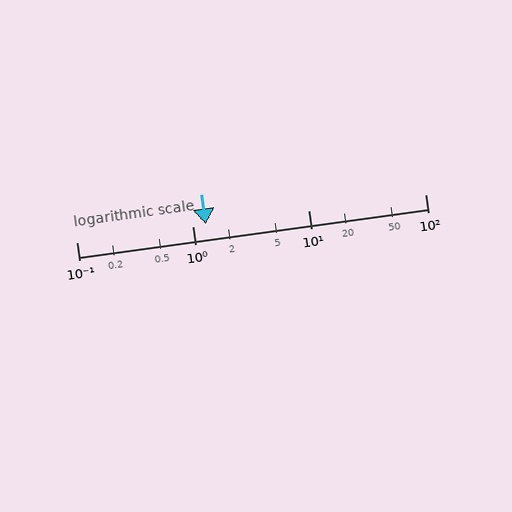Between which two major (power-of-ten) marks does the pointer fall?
The pointer is between 1 and 10.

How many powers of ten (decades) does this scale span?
The scale spans 3 decades, from 0.1 to 100.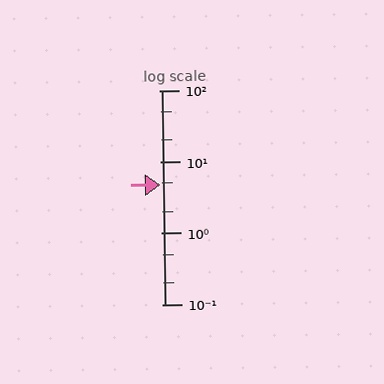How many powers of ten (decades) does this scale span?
The scale spans 3 decades, from 0.1 to 100.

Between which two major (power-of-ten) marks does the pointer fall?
The pointer is between 1 and 10.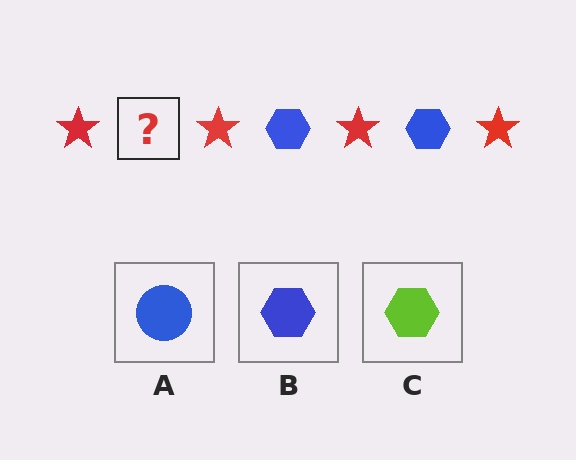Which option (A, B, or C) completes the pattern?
B.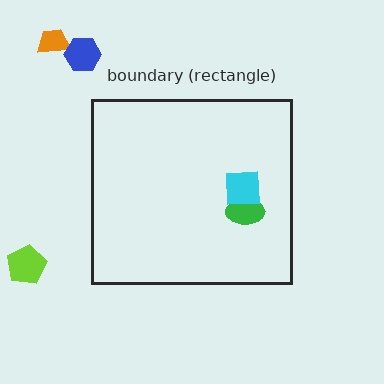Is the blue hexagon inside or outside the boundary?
Outside.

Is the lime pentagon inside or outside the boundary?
Outside.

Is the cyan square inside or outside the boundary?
Inside.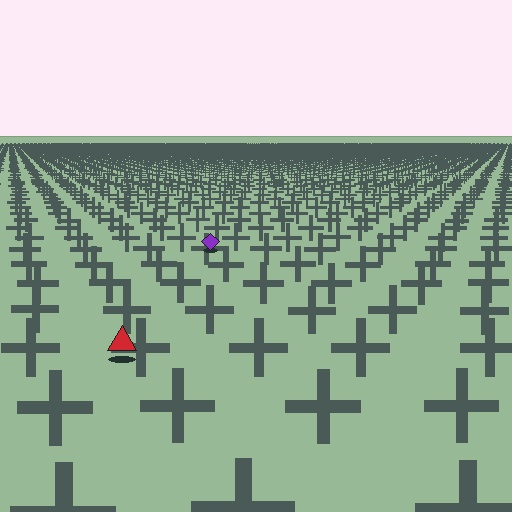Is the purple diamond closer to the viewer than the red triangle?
No. The red triangle is closer — you can tell from the texture gradient: the ground texture is coarser near it.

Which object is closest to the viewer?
The red triangle is closest. The texture marks near it are larger and more spread out.